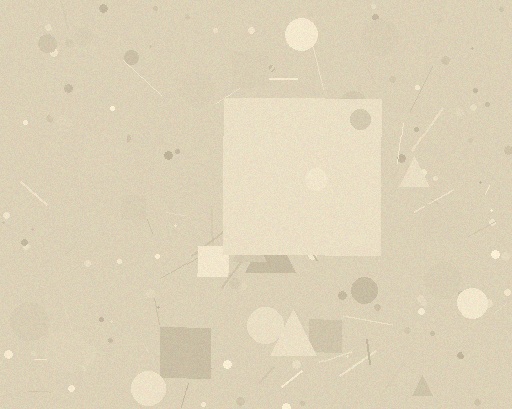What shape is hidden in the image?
A square is hidden in the image.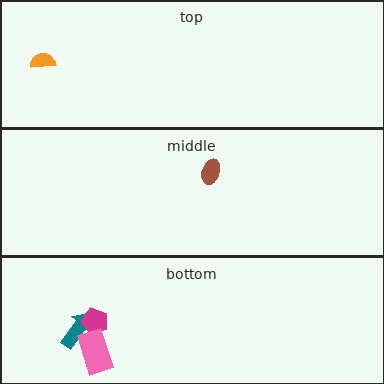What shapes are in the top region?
The orange semicircle.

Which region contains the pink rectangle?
The bottom region.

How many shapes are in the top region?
1.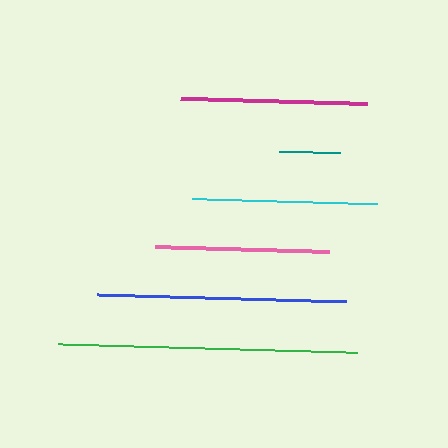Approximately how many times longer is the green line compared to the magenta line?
The green line is approximately 1.6 times the length of the magenta line.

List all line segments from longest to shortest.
From longest to shortest: green, blue, magenta, cyan, pink, teal.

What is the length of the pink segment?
The pink segment is approximately 174 pixels long.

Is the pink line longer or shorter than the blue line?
The blue line is longer than the pink line.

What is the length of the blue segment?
The blue segment is approximately 250 pixels long.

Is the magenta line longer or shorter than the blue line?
The blue line is longer than the magenta line.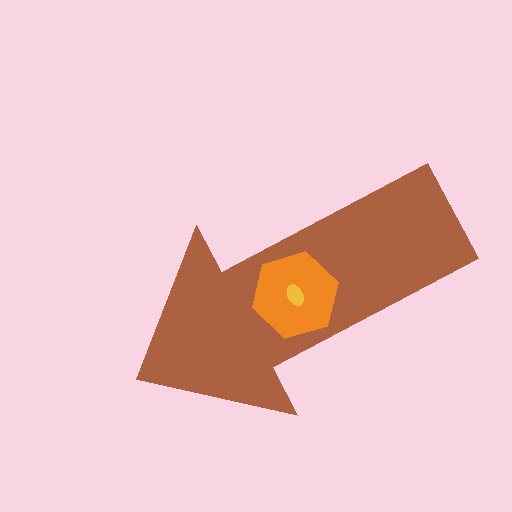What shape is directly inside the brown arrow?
The orange hexagon.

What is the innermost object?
The yellow ellipse.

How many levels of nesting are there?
3.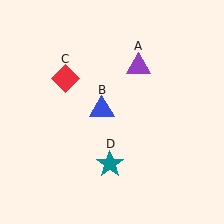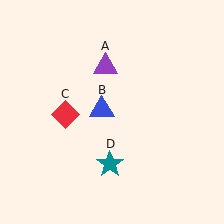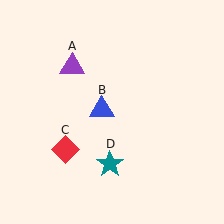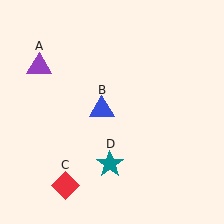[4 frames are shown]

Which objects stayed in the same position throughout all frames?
Blue triangle (object B) and teal star (object D) remained stationary.